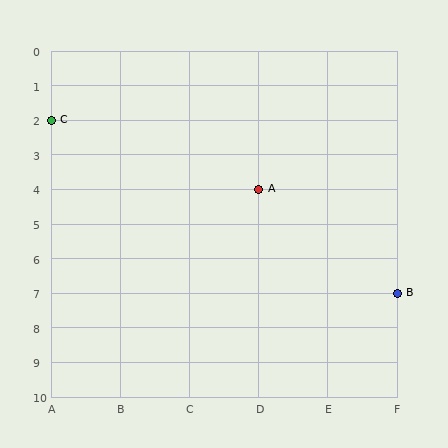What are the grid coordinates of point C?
Point C is at grid coordinates (A, 2).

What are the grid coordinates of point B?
Point B is at grid coordinates (F, 7).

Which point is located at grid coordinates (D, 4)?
Point A is at (D, 4).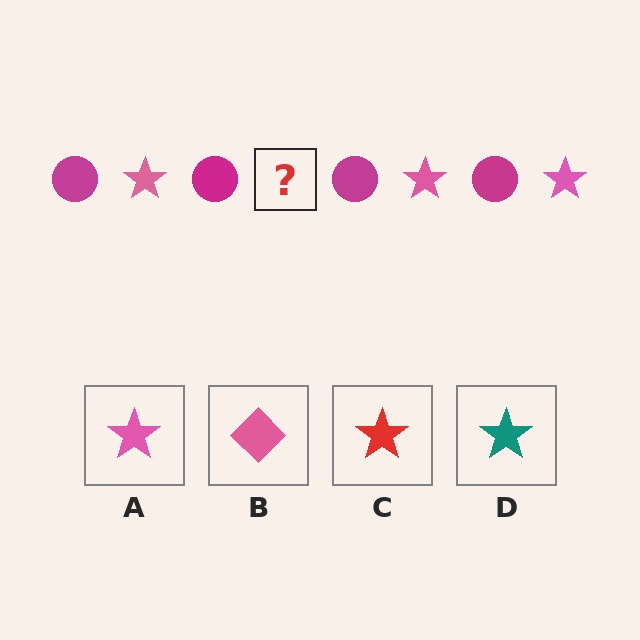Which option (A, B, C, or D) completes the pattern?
A.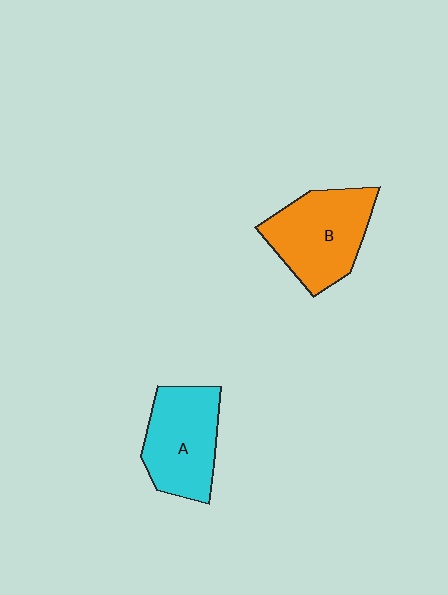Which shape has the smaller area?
Shape A (cyan).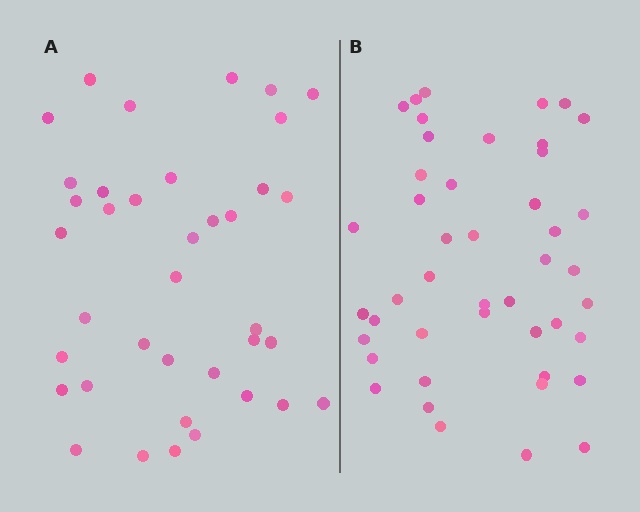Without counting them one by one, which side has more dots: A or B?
Region B (the right region) has more dots.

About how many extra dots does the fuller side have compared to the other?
Region B has roughly 8 or so more dots than region A.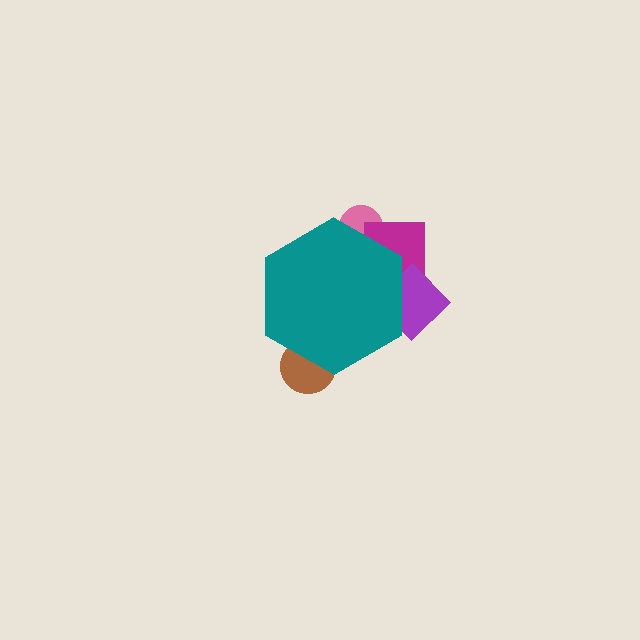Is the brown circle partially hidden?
Yes, the brown circle is partially hidden behind the teal hexagon.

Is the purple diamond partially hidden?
Yes, the purple diamond is partially hidden behind the teal hexagon.